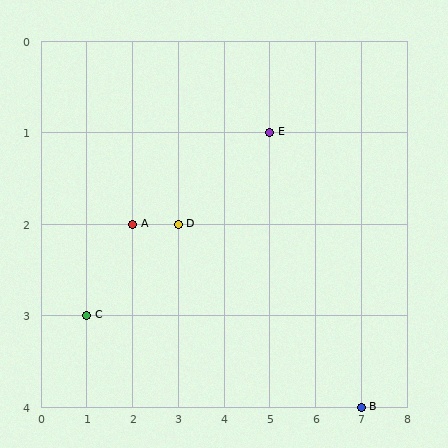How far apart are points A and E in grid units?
Points A and E are 3 columns and 1 row apart (about 3.2 grid units diagonally).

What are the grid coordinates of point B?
Point B is at grid coordinates (7, 4).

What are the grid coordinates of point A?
Point A is at grid coordinates (2, 2).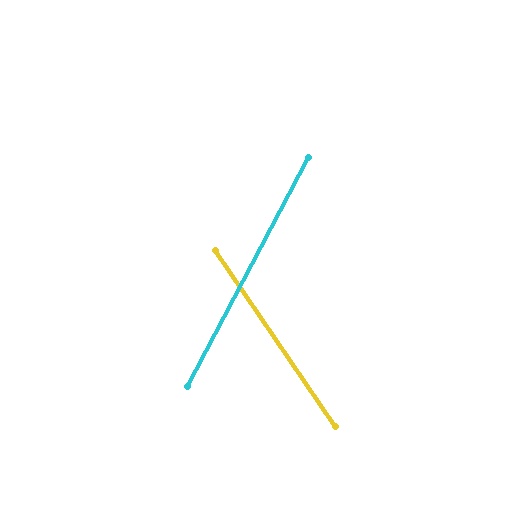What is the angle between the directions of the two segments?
Approximately 62 degrees.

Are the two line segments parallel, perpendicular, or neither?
Neither parallel nor perpendicular — they differ by about 62°.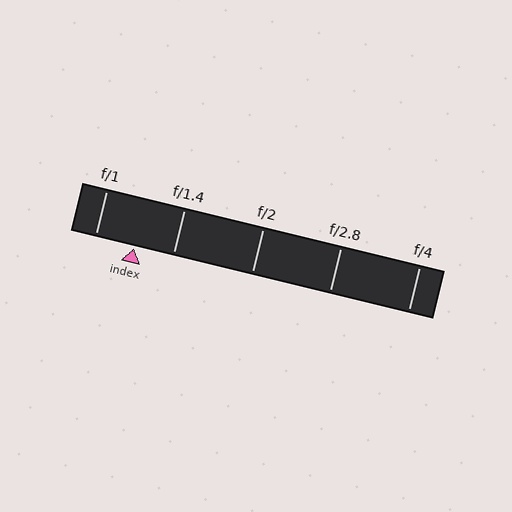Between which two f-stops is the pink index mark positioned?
The index mark is between f/1 and f/1.4.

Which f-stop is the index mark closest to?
The index mark is closest to f/1.4.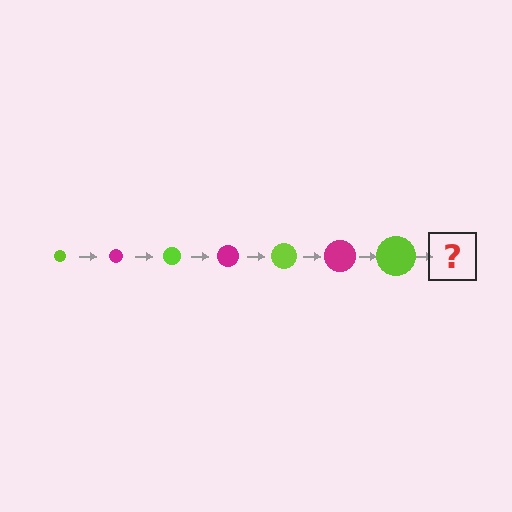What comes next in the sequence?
The next element should be a magenta circle, larger than the previous one.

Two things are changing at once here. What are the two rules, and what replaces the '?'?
The two rules are that the circle grows larger each step and the color cycles through lime and magenta. The '?' should be a magenta circle, larger than the previous one.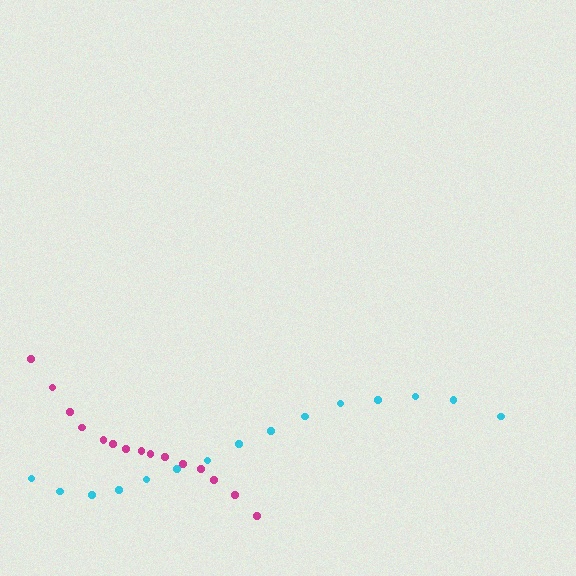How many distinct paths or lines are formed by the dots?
There are 2 distinct paths.